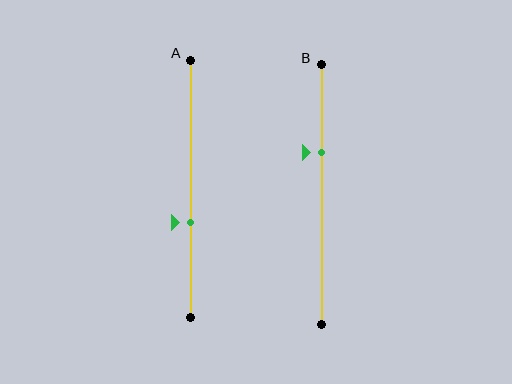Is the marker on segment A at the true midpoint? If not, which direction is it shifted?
No, the marker on segment A is shifted downward by about 13% of the segment length.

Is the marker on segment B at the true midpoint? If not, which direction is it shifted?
No, the marker on segment B is shifted upward by about 16% of the segment length.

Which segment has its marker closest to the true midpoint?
Segment A has its marker closest to the true midpoint.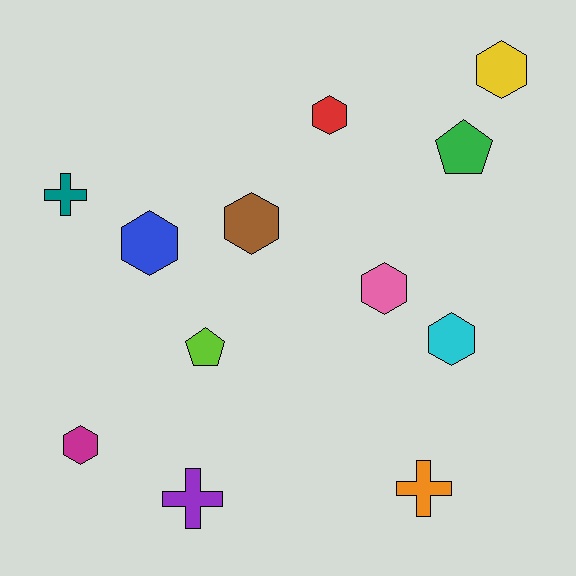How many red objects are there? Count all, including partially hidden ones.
There is 1 red object.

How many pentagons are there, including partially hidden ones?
There are 2 pentagons.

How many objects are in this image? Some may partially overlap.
There are 12 objects.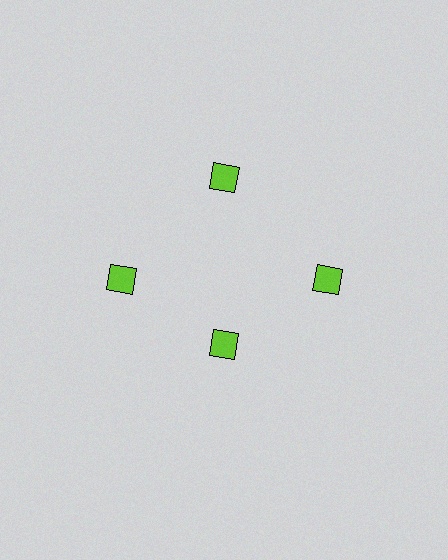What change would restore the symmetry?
The symmetry would be restored by moving it outward, back onto the ring so that all 4 squares sit at equal angles and equal distance from the center.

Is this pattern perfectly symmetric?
No. The 4 lime squares are arranged in a ring, but one element near the 6 o'clock position is pulled inward toward the center, breaking the 4-fold rotational symmetry.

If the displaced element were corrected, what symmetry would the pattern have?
It would have 4-fold rotational symmetry — the pattern would map onto itself every 90 degrees.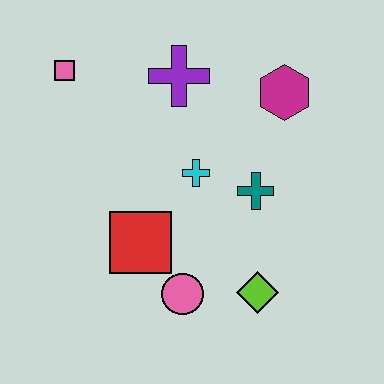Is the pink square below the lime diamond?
No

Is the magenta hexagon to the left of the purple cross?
No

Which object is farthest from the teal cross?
The pink square is farthest from the teal cross.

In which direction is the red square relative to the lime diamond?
The red square is to the left of the lime diamond.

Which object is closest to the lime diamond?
The pink circle is closest to the lime diamond.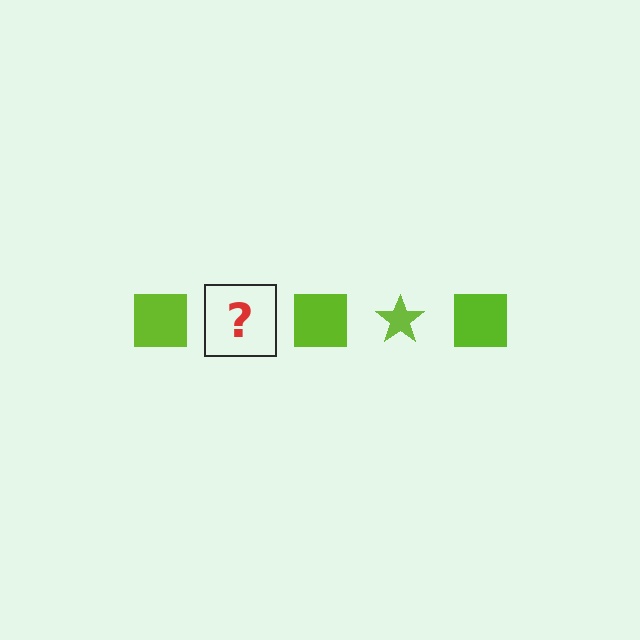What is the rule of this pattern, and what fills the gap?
The rule is that the pattern cycles through square, star shapes in lime. The gap should be filled with a lime star.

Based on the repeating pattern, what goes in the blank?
The blank should be a lime star.